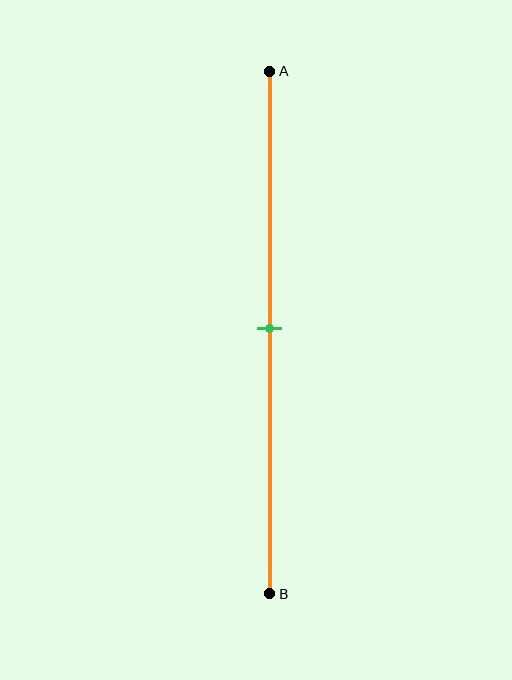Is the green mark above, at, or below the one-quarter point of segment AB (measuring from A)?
The green mark is below the one-quarter point of segment AB.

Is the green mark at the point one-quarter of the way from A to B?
No, the mark is at about 50% from A, not at the 25% one-quarter point.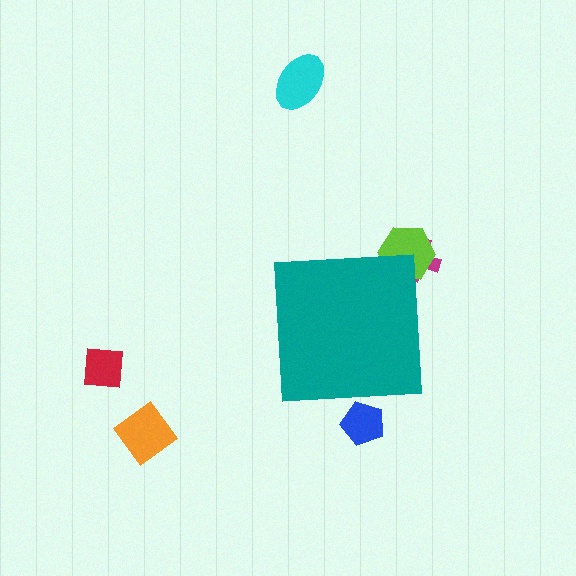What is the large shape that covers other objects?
A teal square.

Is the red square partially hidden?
No, the red square is fully visible.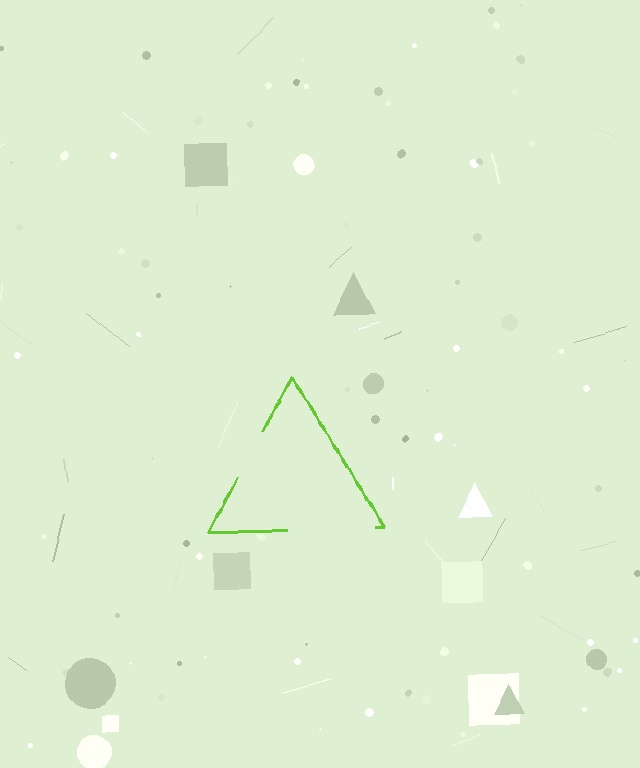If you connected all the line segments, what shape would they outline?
They would outline a triangle.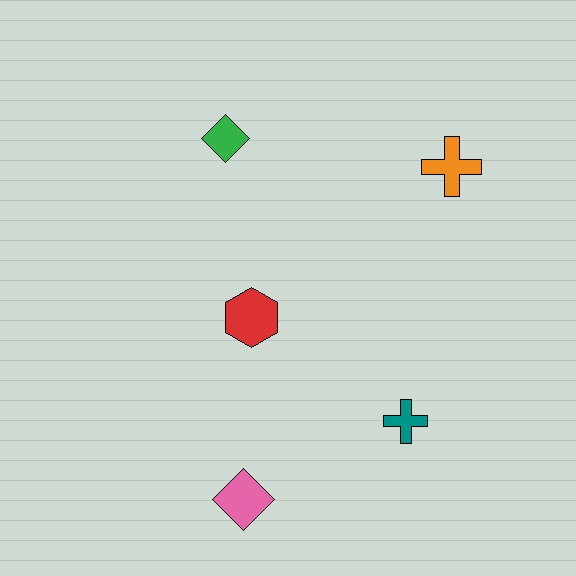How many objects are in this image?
There are 5 objects.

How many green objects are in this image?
There is 1 green object.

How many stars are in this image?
There are no stars.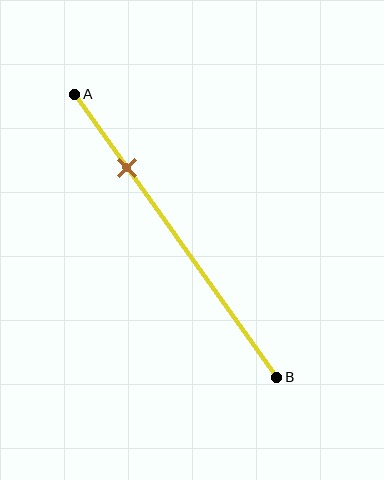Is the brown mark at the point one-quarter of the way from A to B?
Yes, the mark is approximately at the one-quarter point.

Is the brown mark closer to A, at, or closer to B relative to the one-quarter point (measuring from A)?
The brown mark is approximately at the one-quarter point of segment AB.